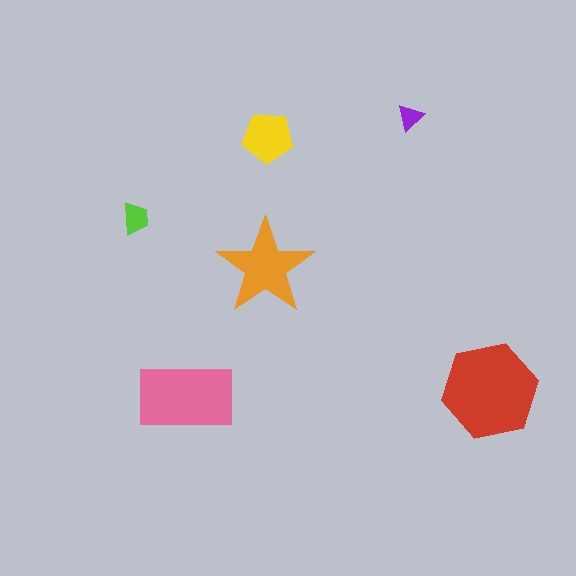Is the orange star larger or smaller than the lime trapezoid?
Larger.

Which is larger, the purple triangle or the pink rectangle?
The pink rectangle.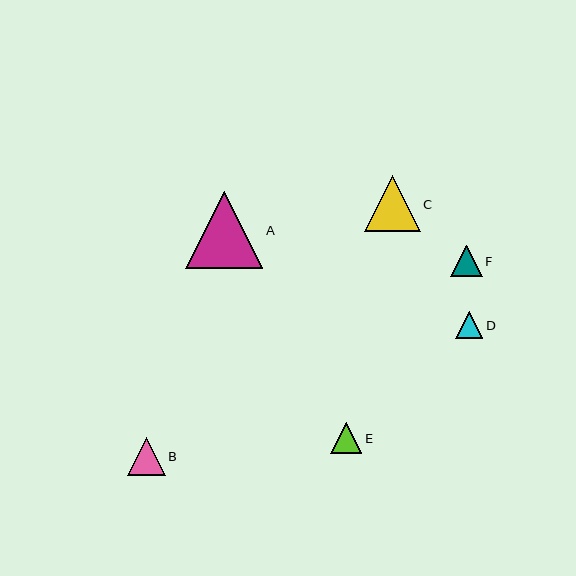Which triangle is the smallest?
Triangle D is the smallest with a size of approximately 28 pixels.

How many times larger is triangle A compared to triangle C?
Triangle A is approximately 1.4 times the size of triangle C.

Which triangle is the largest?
Triangle A is the largest with a size of approximately 77 pixels.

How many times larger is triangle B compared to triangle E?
Triangle B is approximately 1.2 times the size of triangle E.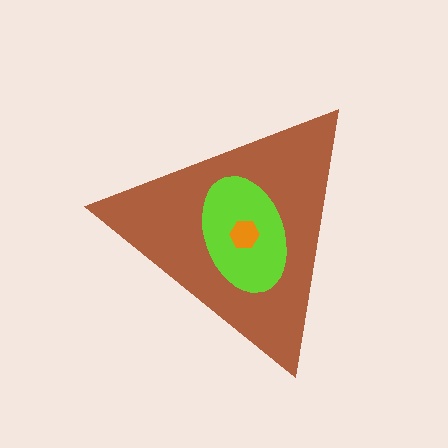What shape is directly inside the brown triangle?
The lime ellipse.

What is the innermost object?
The orange hexagon.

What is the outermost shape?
The brown triangle.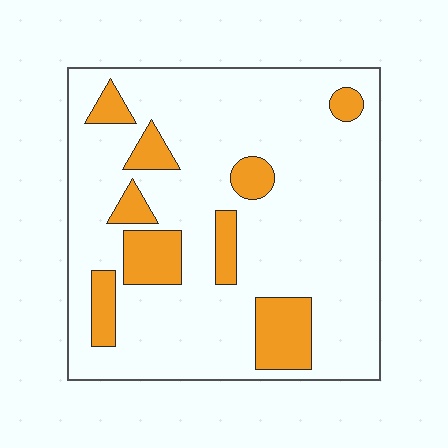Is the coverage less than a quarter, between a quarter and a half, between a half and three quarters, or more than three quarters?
Less than a quarter.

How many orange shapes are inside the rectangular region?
9.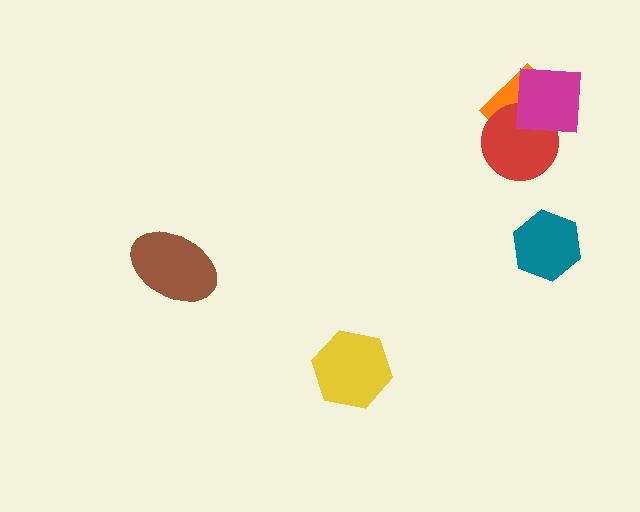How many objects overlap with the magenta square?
2 objects overlap with the magenta square.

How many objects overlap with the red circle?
2 objects overlap with the red circle.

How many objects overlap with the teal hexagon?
0 objects overlap with the teal hexagon.